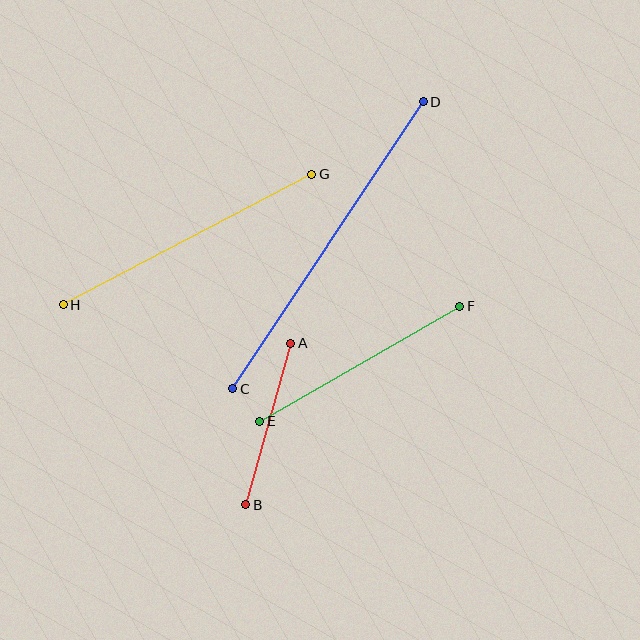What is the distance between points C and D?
The distance is approximately 344 pixels.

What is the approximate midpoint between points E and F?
The midpoint is at approximately (360, 364) pixels.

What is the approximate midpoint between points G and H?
The midpoint is at approximately (187, 239) pixels.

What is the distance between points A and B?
The distance is approximately 167 pixels.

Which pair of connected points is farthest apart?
Points C and D are farthest apart.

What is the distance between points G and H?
The distance is approximately 281 pixels.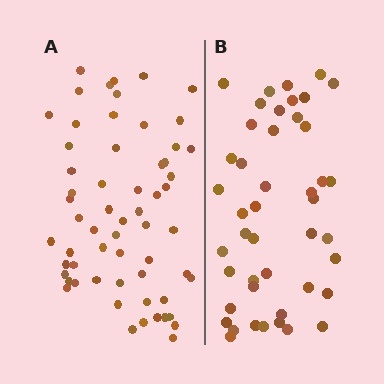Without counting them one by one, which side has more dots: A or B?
Region A (the left region) has more dots.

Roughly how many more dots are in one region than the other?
Region A has approximately 15 more dots than region B.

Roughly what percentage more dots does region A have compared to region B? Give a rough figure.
About 35% more.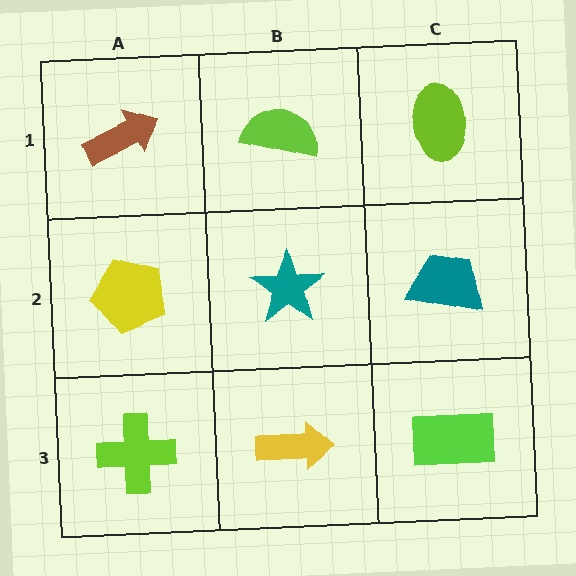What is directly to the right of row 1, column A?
A lime semicircle.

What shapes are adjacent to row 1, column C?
A teal trapezoid (row 2, column C), a lime semicircle (row 1, column B).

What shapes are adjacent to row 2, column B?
A lime semicircle (row 1, column B), a yellow arrow (row 3, column B), a yellow pentagon (row 2, column A), a teal trapezoid (row 2, column C).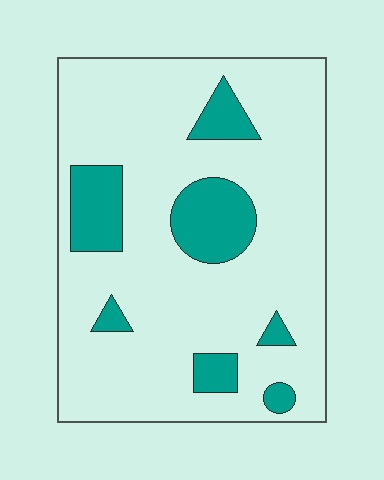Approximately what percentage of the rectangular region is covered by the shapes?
Approximately 15%.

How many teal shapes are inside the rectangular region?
7.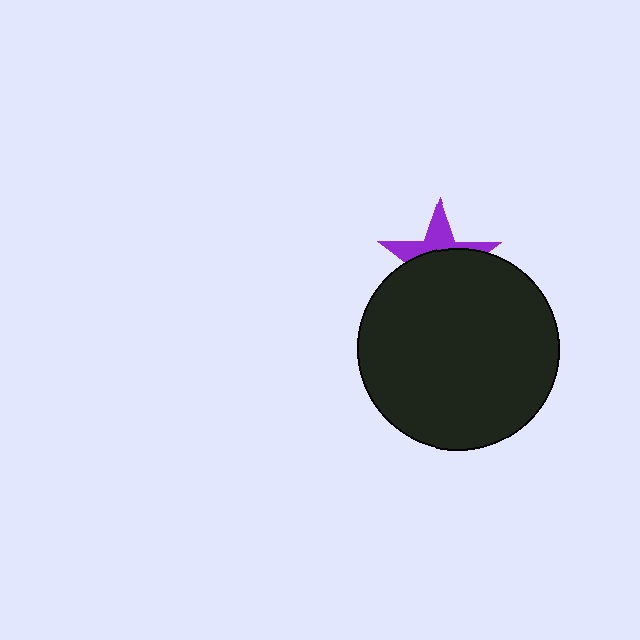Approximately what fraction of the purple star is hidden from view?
Roughly 63% of the purple star is hidden behind the black circle.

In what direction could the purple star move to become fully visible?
The purple star could move up. That would shift it out from behind the black circle entirely.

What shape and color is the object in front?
The object in front is a black circle.